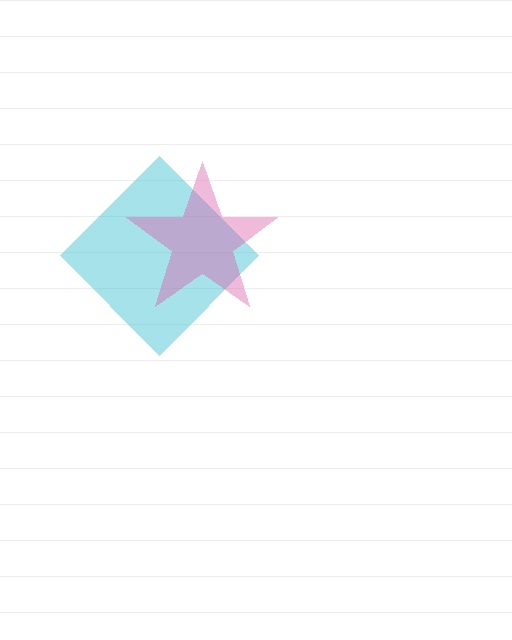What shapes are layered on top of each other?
The layered shapes are: a cyan diamond, a pink star.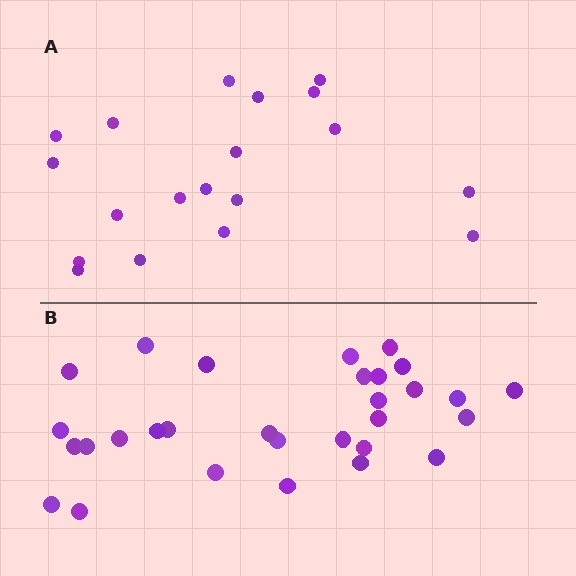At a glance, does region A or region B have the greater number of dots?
Region B (the bottom region) has more dots.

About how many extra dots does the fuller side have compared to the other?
Region B has roughly 12 or so more dots than region A.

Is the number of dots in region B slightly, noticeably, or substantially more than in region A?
Region B has substantially more. The ratio is roughly 1.6 to 1.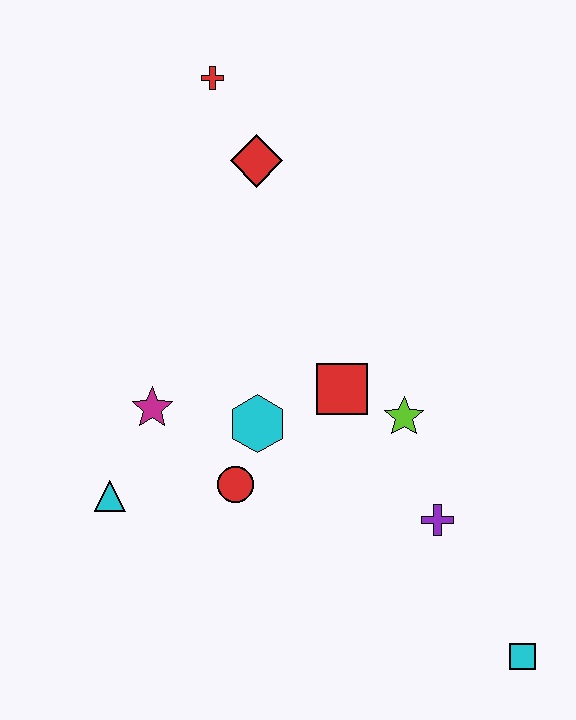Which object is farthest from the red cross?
The cyan square is farthest from the red cross.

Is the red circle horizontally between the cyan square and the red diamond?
No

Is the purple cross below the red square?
Yes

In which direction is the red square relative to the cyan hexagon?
The red square is to the right of the cyan hexagon.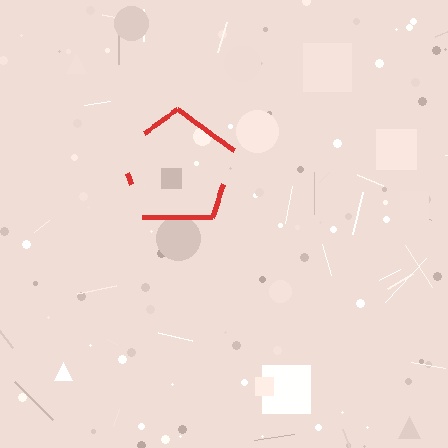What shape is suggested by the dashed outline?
The dashed outline suggests a pentagon.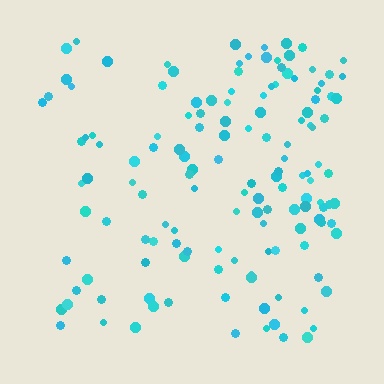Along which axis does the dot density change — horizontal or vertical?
Horizontal.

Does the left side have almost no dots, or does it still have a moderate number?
Still a moderate number, just noticeably fewer than the right.